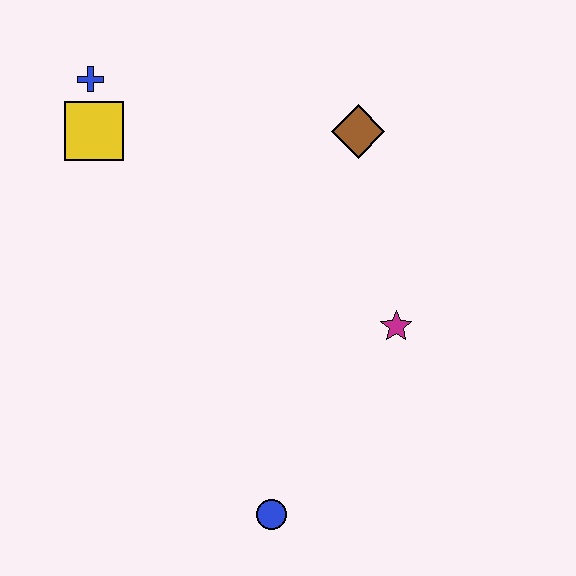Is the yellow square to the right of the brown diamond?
No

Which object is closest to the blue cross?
The yellow square is closest to the blue cross.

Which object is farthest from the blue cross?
The blue circle is farthest from the blue cross.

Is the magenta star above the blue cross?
No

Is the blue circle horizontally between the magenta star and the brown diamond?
No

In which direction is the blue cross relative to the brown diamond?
The blue cross is to the left of the brown diamond.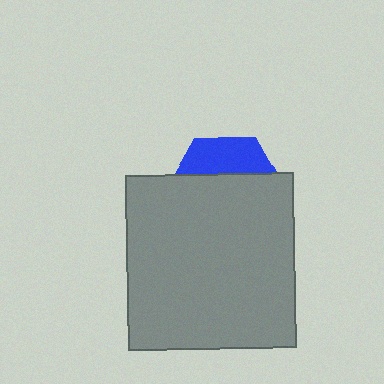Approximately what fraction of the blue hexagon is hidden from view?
Roughly 70% of the blue hexagon is hidden behind the gray rectangle.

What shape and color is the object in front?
The object in front is a gray rectangle.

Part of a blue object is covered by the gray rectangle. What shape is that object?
It is a hexagon.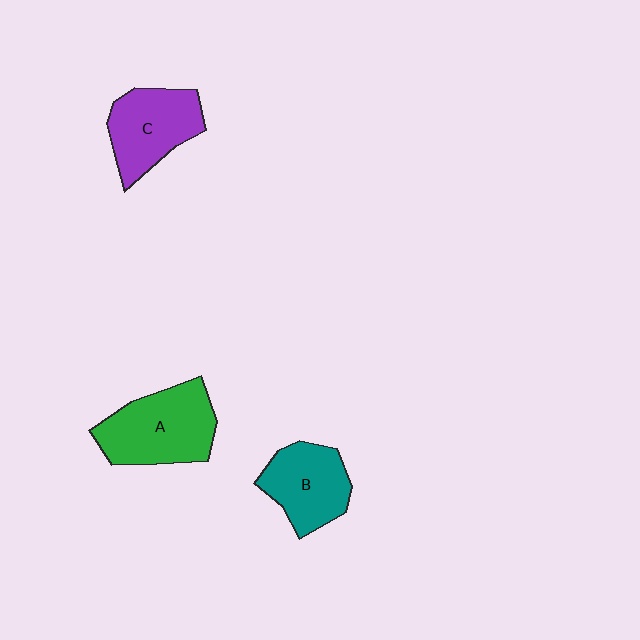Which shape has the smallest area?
Shape B (teal).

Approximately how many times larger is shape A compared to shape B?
Approximately 1.3 times.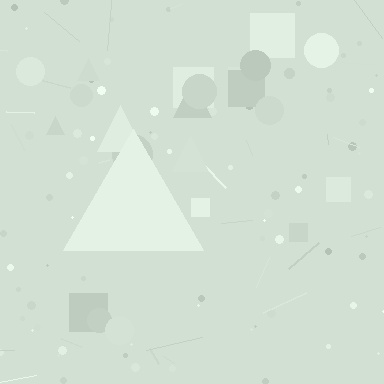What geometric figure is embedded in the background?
A triangle is embedded in the background.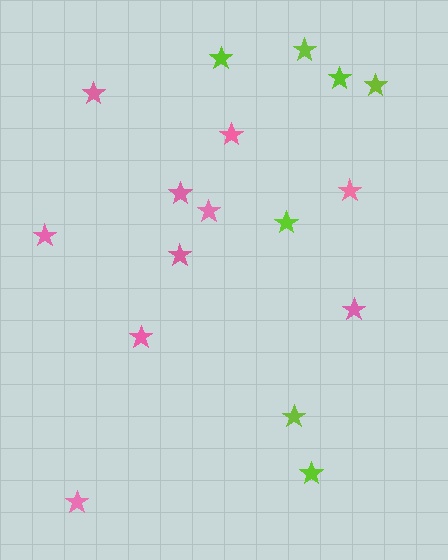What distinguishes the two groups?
There are 2 groups: one group of lime stars (7) and one group of pink stars (10).